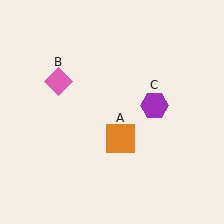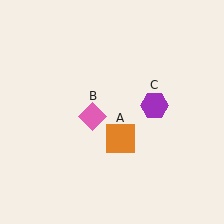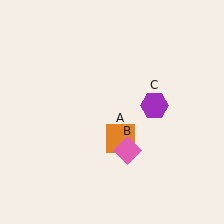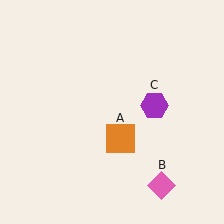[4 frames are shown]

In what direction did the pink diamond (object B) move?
The pink diamond (object B) moved down and to the right.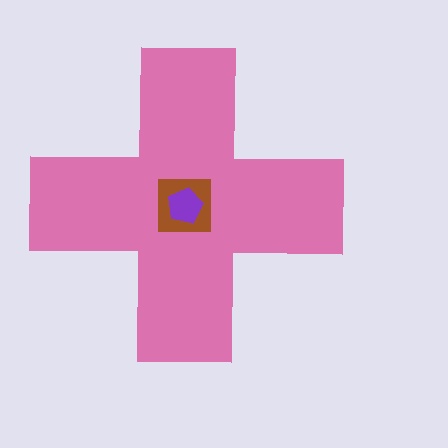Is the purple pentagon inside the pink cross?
Yes.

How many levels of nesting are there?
3.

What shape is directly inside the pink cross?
The brown square.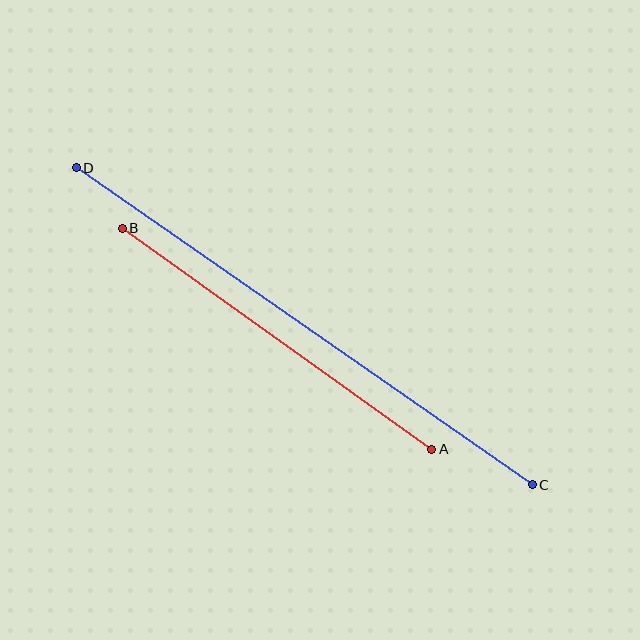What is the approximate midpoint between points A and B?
The midpoint is at approximately (277, 339) pixels.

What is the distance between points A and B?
The distance is approximately 380 pixels.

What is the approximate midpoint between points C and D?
The midpoint is at approximately (304, 326) pixels.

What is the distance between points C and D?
The distance is approximately 555 pixels.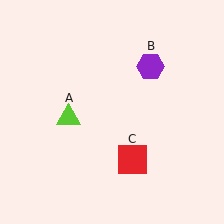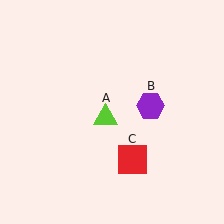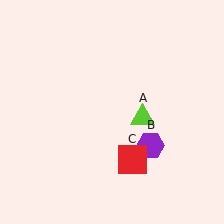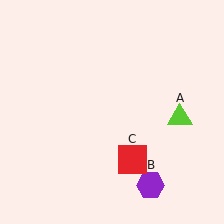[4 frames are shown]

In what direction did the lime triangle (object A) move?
The lime triangle (object A) moved right.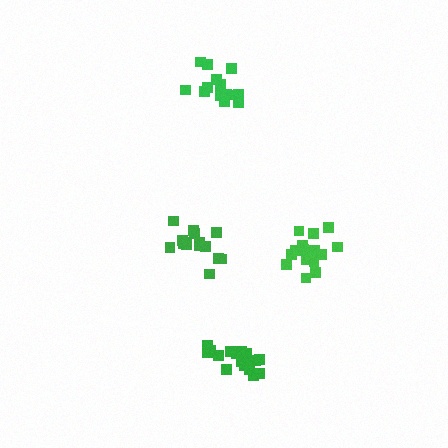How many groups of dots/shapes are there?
There are 4 groups.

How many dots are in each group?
Group 1: 16 dots, Group 2: 15 dots, Group 3: 17 dots, Group 4: 17 dots (65 total).